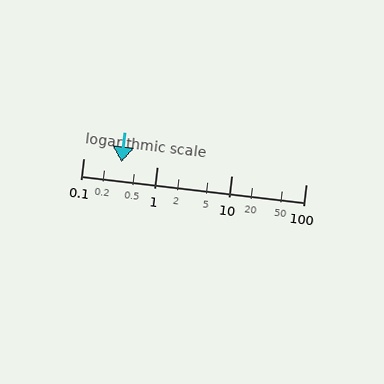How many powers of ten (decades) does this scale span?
The scale spans 3 decades, from 0.1 to 100.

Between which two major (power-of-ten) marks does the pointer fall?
The pointer is between 0.1 and 1.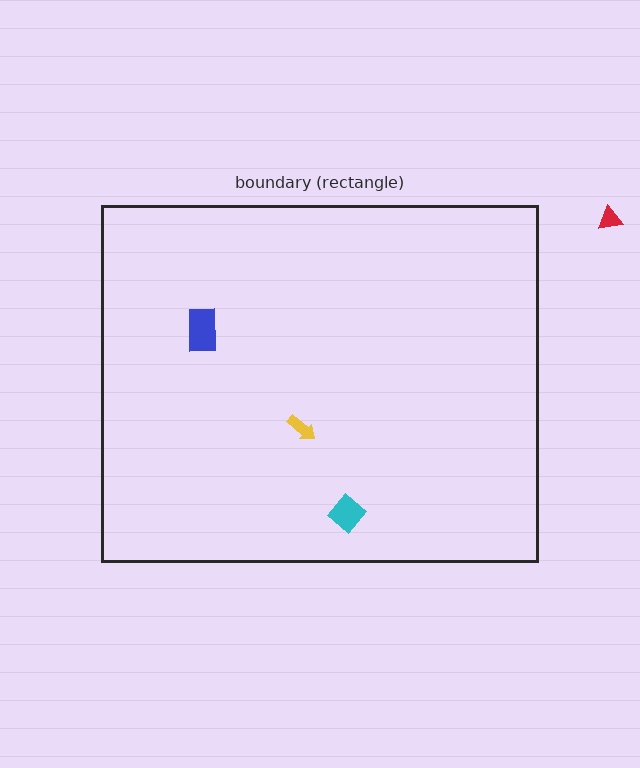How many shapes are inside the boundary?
3 inside, 1 outside.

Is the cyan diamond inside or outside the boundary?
Inside.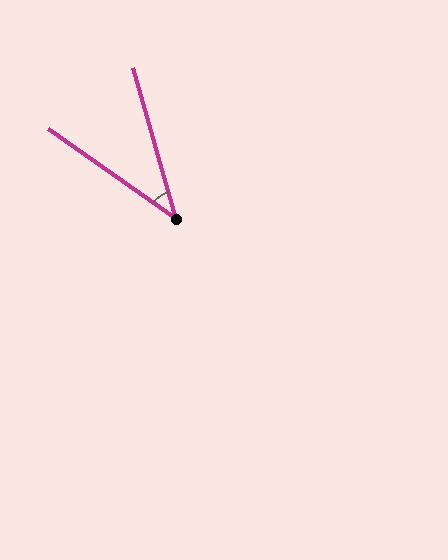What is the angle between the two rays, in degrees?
Approximately 39 degrees.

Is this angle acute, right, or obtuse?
It is acute.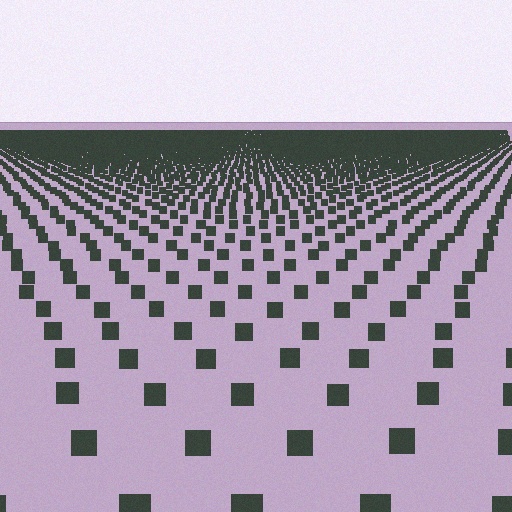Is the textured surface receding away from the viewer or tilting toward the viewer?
The surface is receding away from the viewer. Texture elements get smaller and denser toward the top.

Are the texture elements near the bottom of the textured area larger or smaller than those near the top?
Larger. Near the bottom, elements are closer to the viewer and appear at a bigger on-screen size.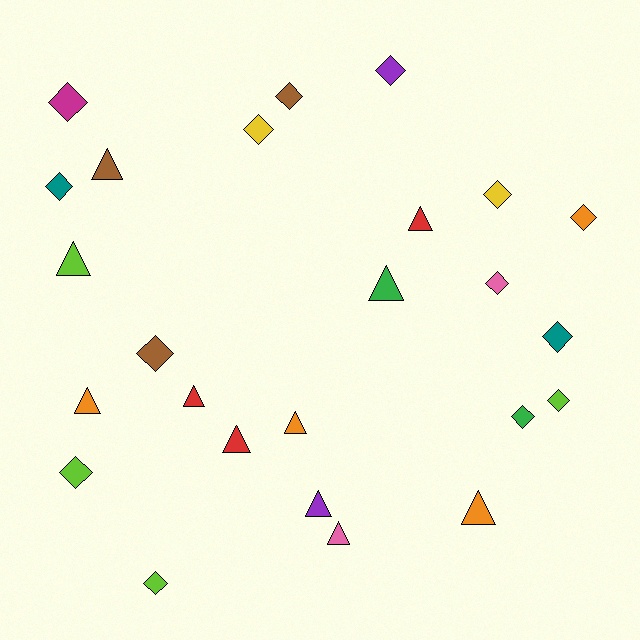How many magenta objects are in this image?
There is 1 magenta object.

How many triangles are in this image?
There are 11 triangles.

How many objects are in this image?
There are 25 objects.